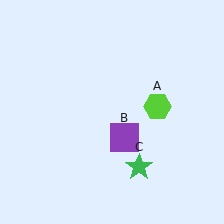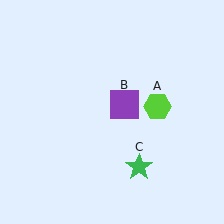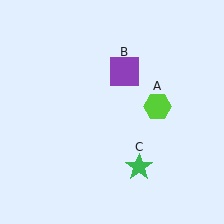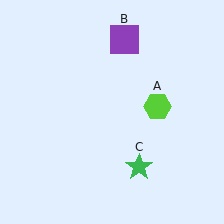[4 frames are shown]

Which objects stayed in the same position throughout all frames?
Lime hexagon (object A) and green star (object C) remained stationary.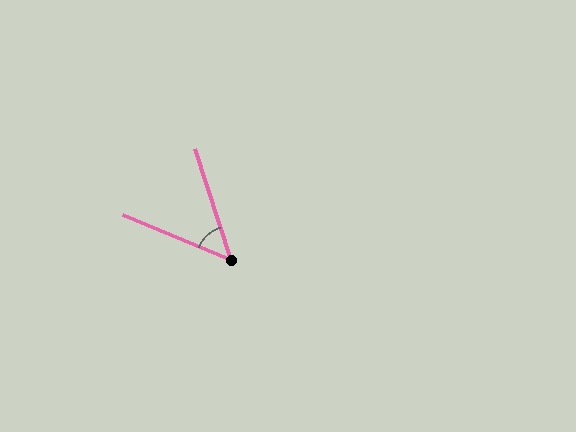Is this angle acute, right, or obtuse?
It is acute.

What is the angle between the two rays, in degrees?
Approximately 50 degrees.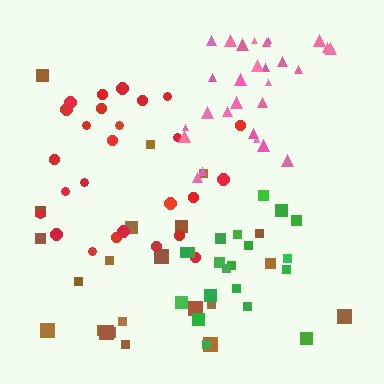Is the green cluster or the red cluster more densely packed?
Green.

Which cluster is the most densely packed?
Green.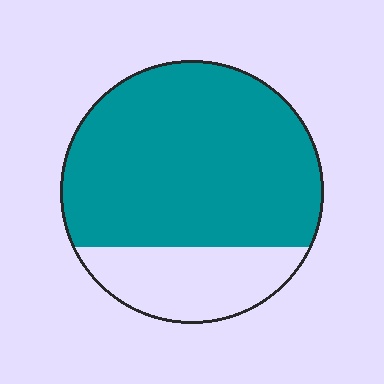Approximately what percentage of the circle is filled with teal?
Approximately 75%.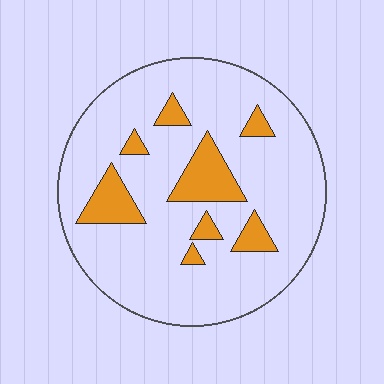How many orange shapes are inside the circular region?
8.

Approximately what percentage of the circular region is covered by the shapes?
Approximately 15%.